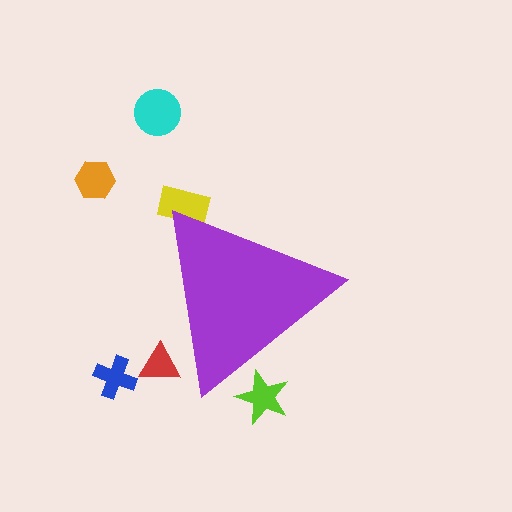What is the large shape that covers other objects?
A purple triangle.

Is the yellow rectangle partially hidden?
Yes, the yellow rectangle is partially hidden behind the purple triangle.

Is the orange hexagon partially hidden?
No, the orange hexagon is fully visible.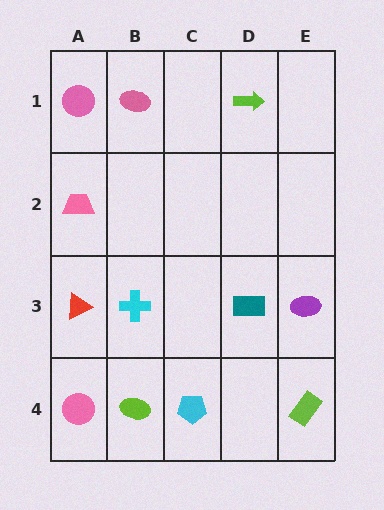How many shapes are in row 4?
4 shapes.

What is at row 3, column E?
A purple ellipse.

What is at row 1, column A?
A pink circle.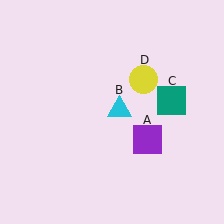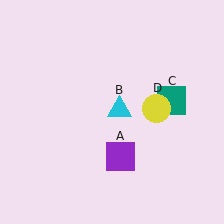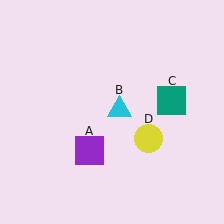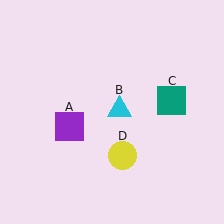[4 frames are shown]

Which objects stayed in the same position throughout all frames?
Cyan triangle (object B) and teal square (object C) remained stationary.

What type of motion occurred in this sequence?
The purple square (object A), yellow circle (object D) rotated clockwise around the center of the scene.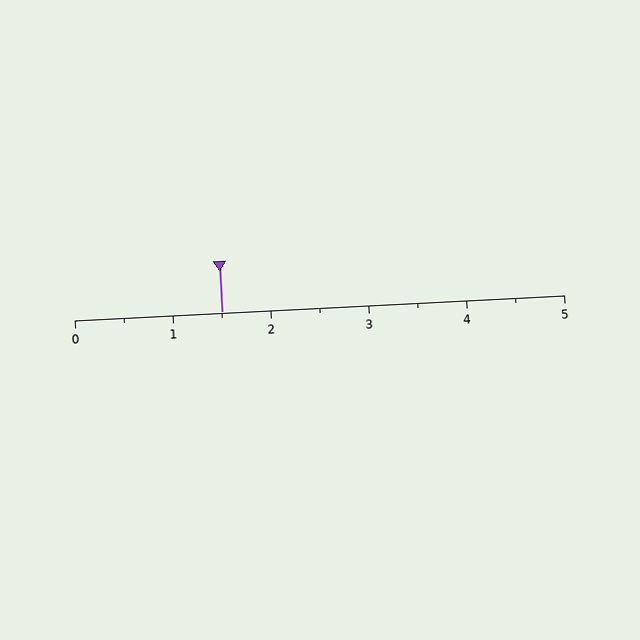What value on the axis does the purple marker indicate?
The marker indicates approximately 1.5.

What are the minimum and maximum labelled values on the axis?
The axis runs from 0 to 5.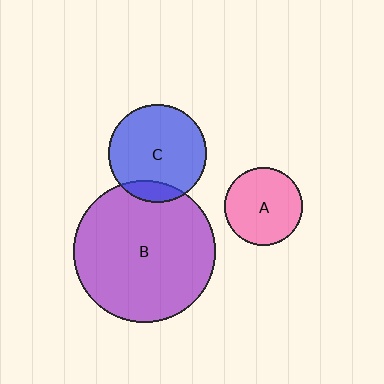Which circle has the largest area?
Circle B (purple).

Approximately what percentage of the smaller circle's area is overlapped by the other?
Approximately 15%.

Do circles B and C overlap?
Yes.